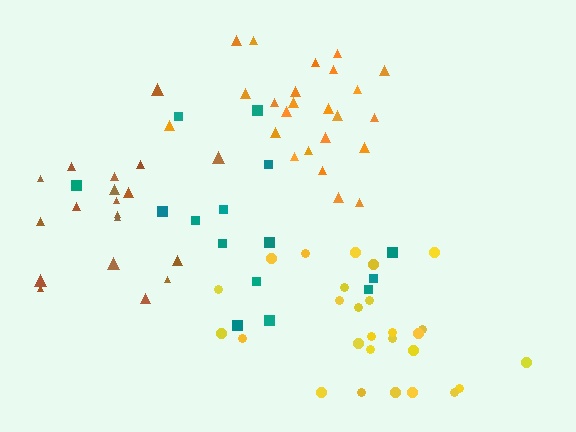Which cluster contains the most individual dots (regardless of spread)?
Yellow (27).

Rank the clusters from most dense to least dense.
orange, yellow, brown, teal.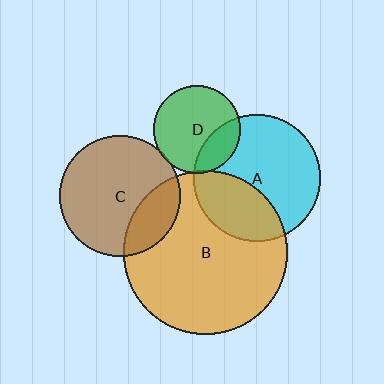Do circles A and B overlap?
Yes.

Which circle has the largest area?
Circle B (orange).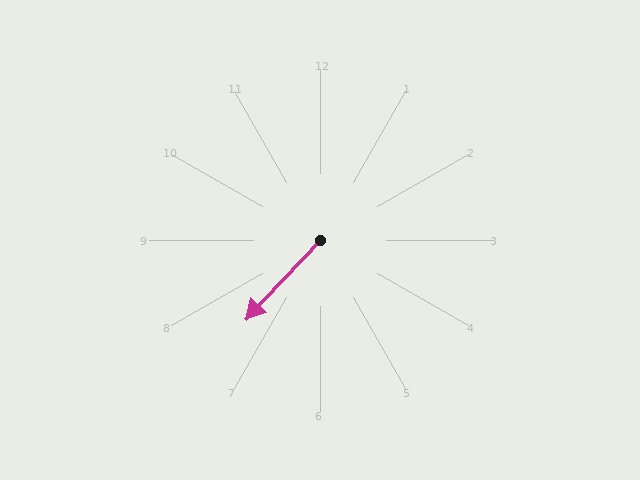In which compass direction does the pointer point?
Southwest.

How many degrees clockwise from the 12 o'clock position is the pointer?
Approximately 223 degrees.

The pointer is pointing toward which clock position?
Roughly 7 o'clock.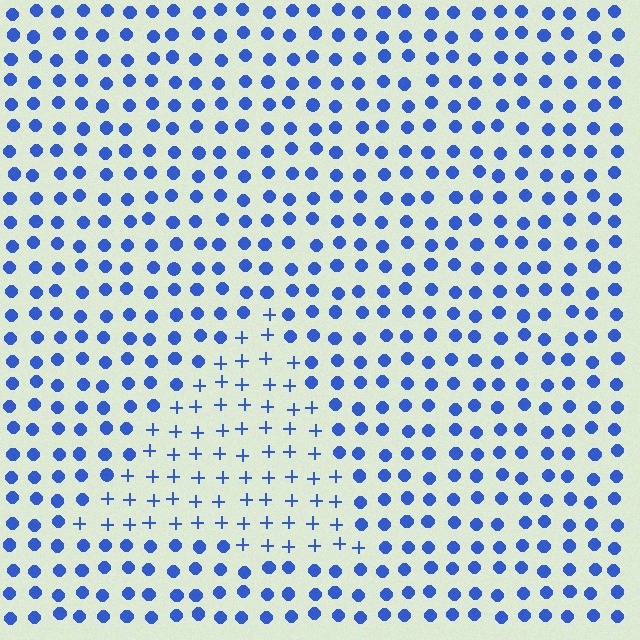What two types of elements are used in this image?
The image uses plus signs inside the triangle region and circles outside it.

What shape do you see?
I see a triangle.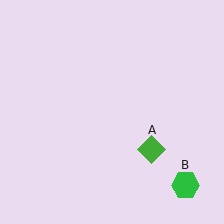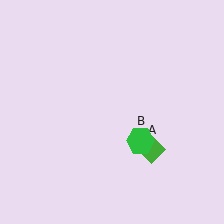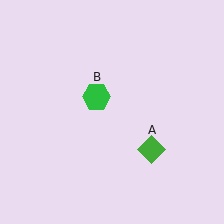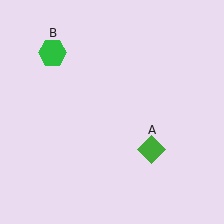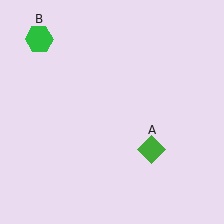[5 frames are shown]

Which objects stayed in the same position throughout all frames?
Green diamond (object A) remained stationary.